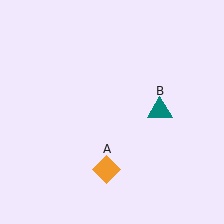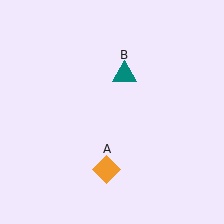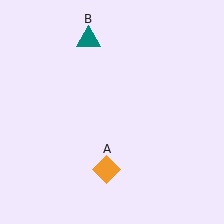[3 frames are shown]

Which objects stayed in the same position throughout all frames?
Orange diamond (object A) remained stationary.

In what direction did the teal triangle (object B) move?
The teal triangle (object B) moved up and to the left.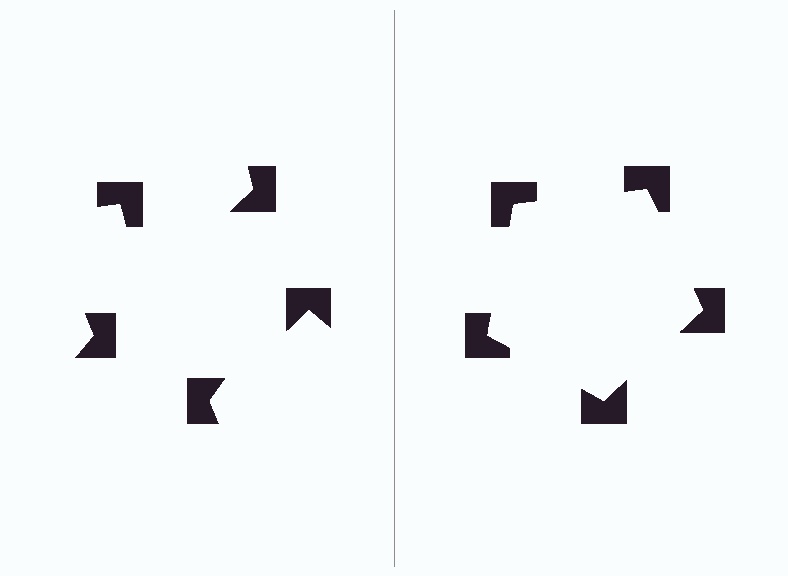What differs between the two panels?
The notched squares are positioned identically on both sides; only the wedge orientations differ. On the right they align to a pentagon; on the left they are misaligned.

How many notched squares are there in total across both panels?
10 — 5 on each side.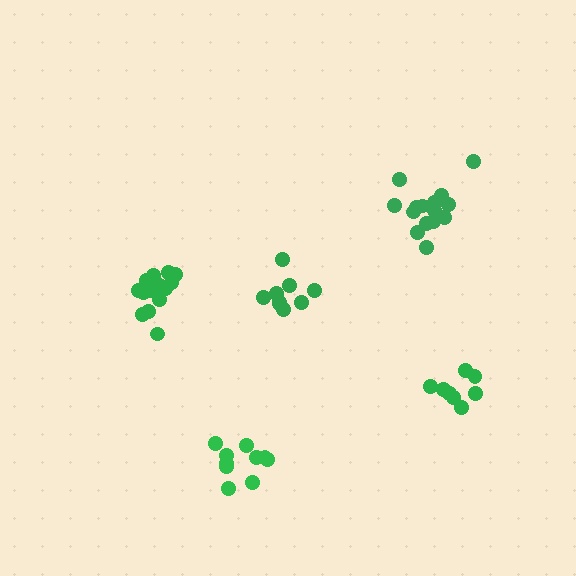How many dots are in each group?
Group 1: 15 dots, Group 2: 9 dots, Group 3: 10 dots, Group 4: 9 dots, Group 5: 15 dots (58 total).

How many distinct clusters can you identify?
There are 5 distinct clusters.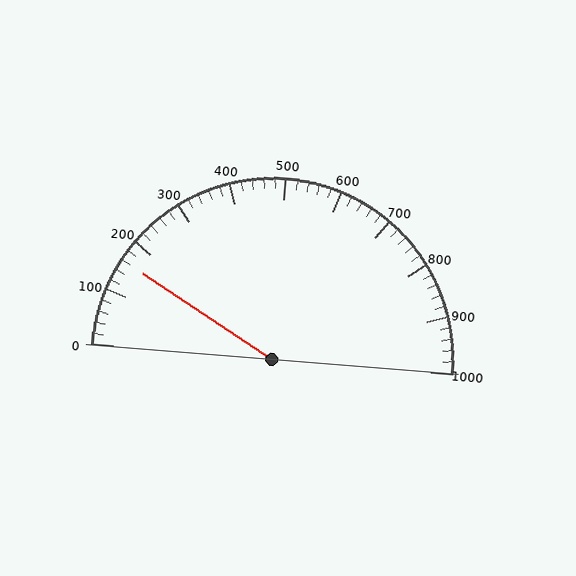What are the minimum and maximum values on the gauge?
The gauge ranges from 0 to 1000.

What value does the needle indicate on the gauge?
The needle indicates approximately 160.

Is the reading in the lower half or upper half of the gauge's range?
The reading is in the lower half of the range (0 to 1000).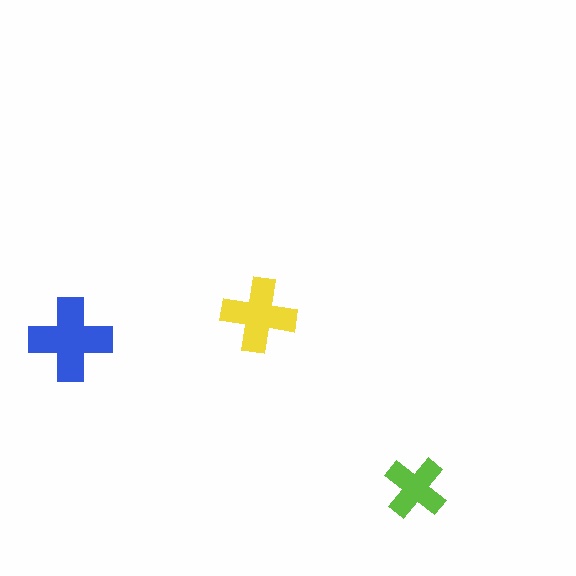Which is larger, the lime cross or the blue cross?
The blue one.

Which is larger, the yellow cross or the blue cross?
The blue one.